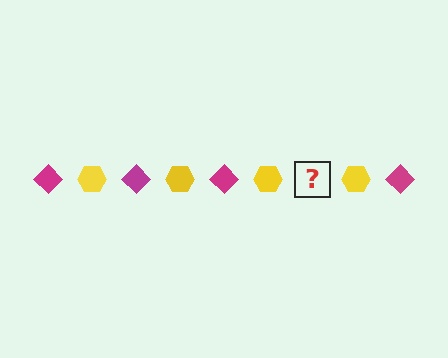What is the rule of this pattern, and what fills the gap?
The rule is that the pattern alternates between magenta diamond and yellow hexagon. The gap should be filled with a magenta diamond.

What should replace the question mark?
The question mark should be replaced with a magenta diamond.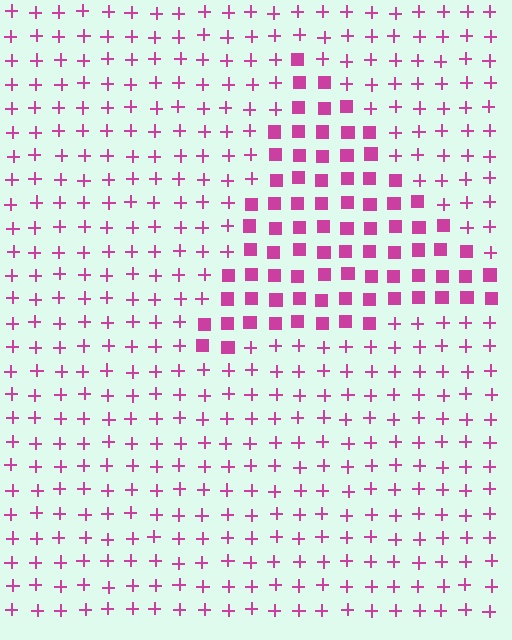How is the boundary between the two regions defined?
The boundary is defined by a change in element shape: squares inside vs. plus signs outside. All elements share the same color and spacing.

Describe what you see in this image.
The image is filled with small magenta elements arranged in a uniform grid. A triangle-shaped region contains squares, while the surrounding area contains plus signs. The boundary is defined purely by the change in element shape.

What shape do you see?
I see a triangle.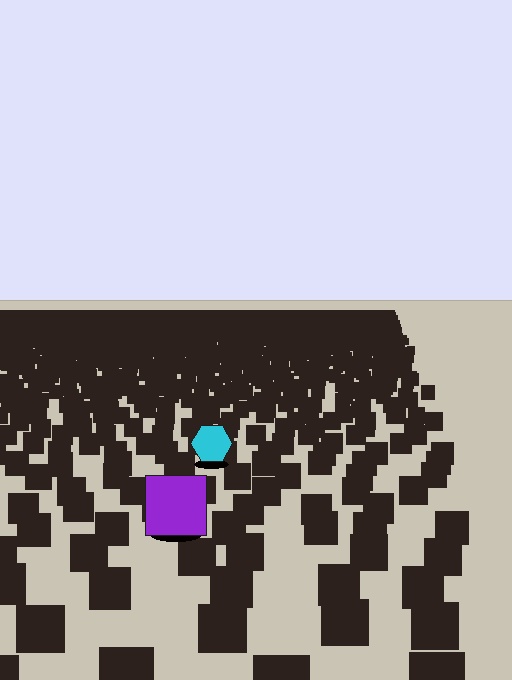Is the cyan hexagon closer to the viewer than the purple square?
No. The purple square is closer — you can tell from the texture gradient: the ground texture is coarser near it.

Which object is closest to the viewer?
The purple square is closest. The texture marks near it are larger and more spread out.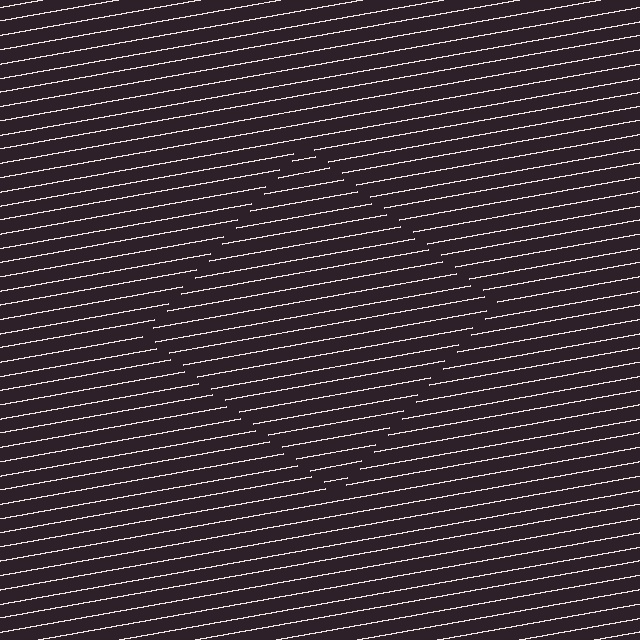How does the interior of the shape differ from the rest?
The interior of the shape contains the same grating, shifted by half a period — the contour is defined by the phase discontinuity where line-ends from the inner and outer gratings abut.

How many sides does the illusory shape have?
4 sides — the line-ends trace a square.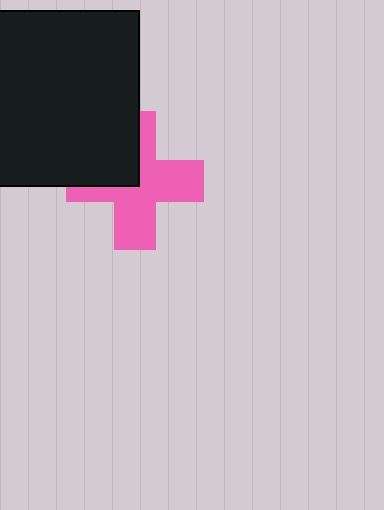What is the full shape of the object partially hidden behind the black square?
The partially hidden object is a pink cross.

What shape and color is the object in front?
The object in front is a black square.